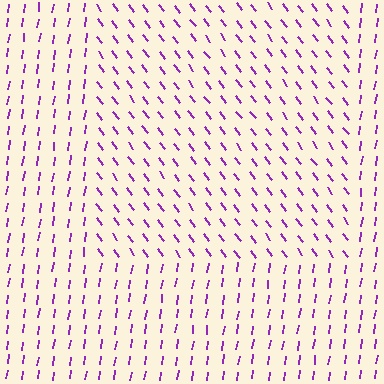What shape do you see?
I see a rectangle.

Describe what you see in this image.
The image is filled with small purple line segments. A rectangle region in the image has lines oriented differently from the surrounding lines, creating a visible texture boundary.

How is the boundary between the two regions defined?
The boundary is defined purely by a change in line orientation (approximately 45 degrees difference). All lines are the same color and thickness.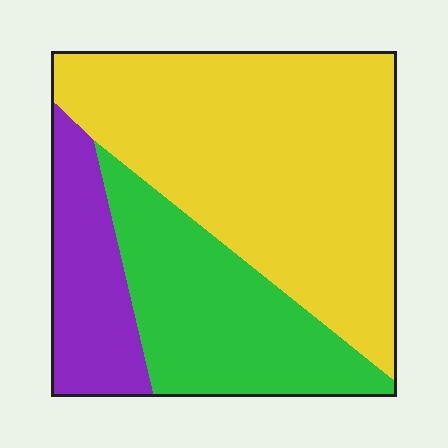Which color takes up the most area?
Yellow, at roughly 55%.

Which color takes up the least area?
Purple, at roughly 15%.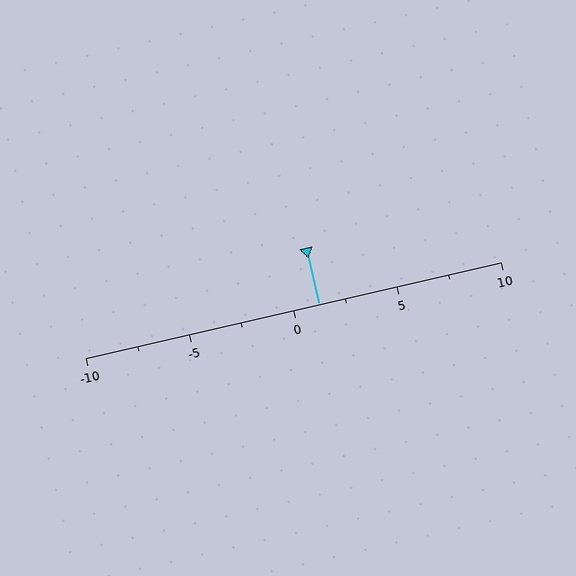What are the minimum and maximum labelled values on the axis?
The axis runs from -10 to 10.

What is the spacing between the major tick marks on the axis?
The major ticks are spaced 5 apart.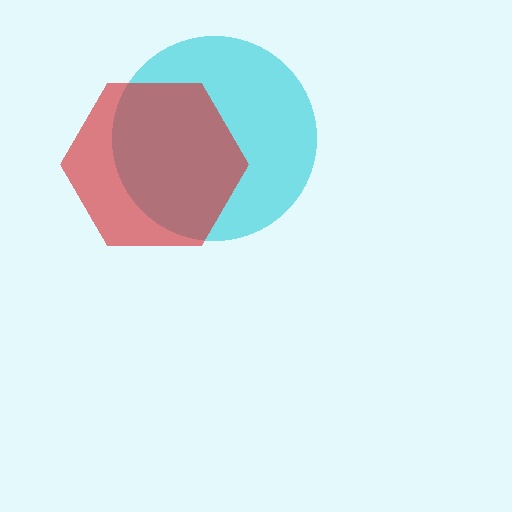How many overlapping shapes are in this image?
There are 2 overlapping shapes in the image.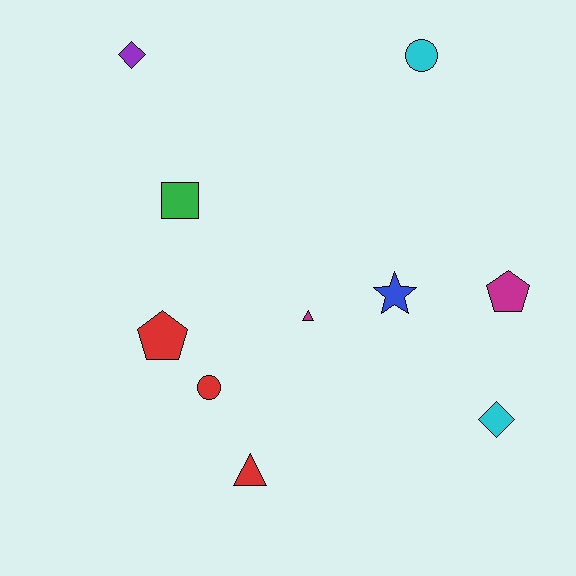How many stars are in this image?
There is 1 star.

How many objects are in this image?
There are 10 objects.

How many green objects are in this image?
There is 1 green object.